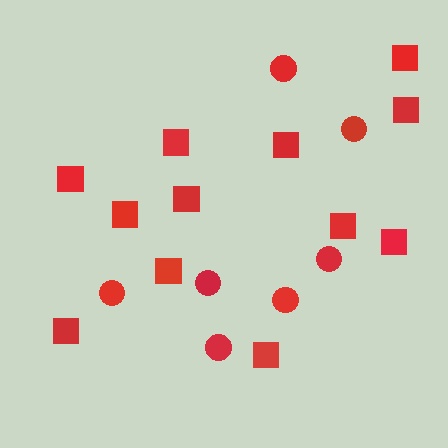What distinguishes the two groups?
There are 2 groups: one group of circles (7) and one group of squares (12).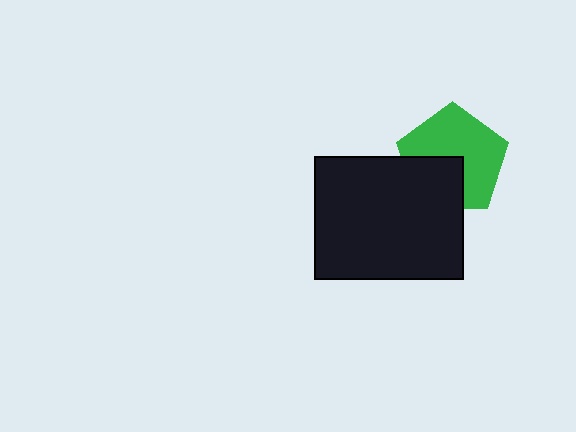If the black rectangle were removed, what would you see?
You would see the complete green pentagon.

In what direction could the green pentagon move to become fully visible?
The green pentagon could move toward the upper-right. That would shift it out from behind the black rectangle entirely.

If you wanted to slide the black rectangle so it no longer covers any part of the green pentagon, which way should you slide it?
Slide it toward the lower-left — that is the most direct way to separate the two shapes.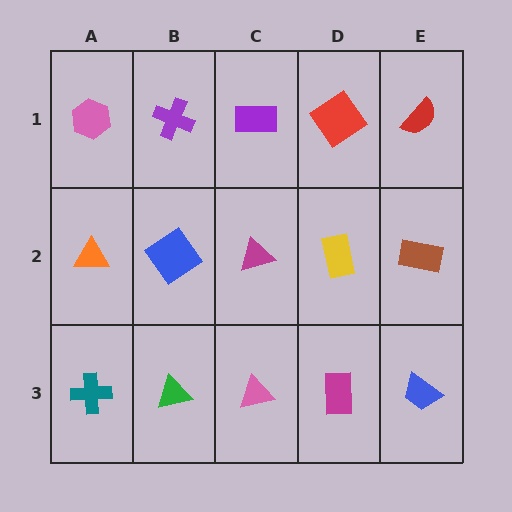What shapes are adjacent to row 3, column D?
A yellow rectangle (row 2, column D), a pink triangle (row 3, column C), a blue trapezoid (row 3, column E).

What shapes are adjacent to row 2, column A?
A pink hexagon (row 1, column A), a teal cross (row 3, column A), a blue diamond (row 2, column B).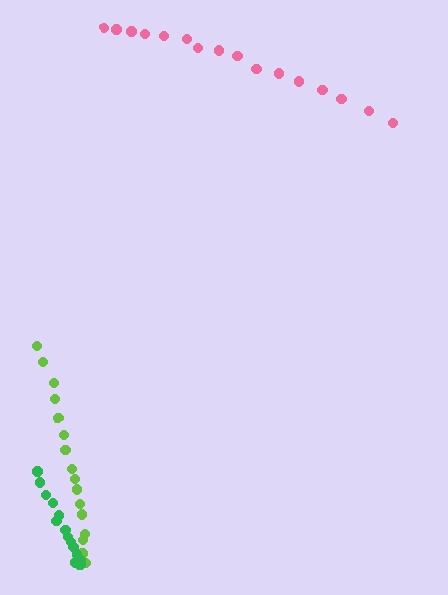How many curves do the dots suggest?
There are 3 distinct paths.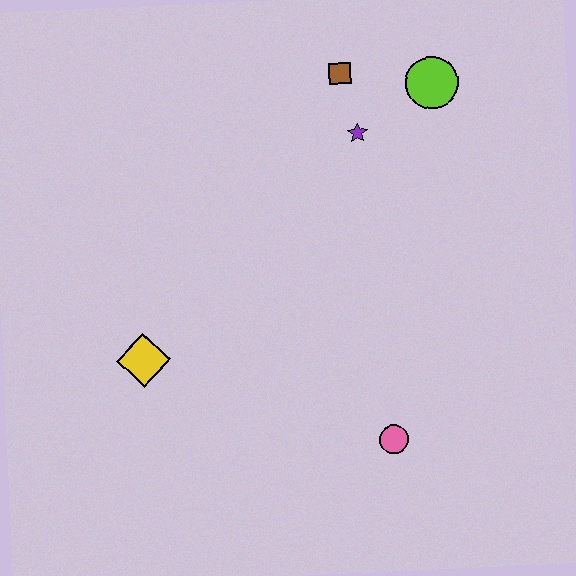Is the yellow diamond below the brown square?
Yes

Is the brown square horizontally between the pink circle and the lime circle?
No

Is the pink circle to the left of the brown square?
No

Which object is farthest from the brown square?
The pink circle is farthest from the brown square.